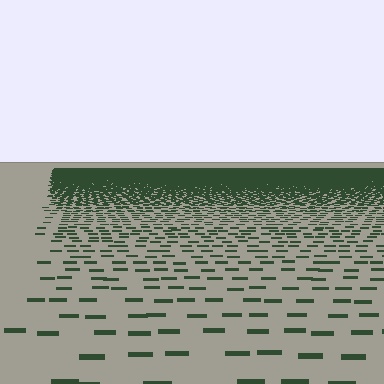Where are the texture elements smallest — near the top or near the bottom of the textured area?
Near the top.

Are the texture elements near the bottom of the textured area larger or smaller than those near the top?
Larger. Near the bottom, elements are closer to the viewer and appear at a bigger on-screen size.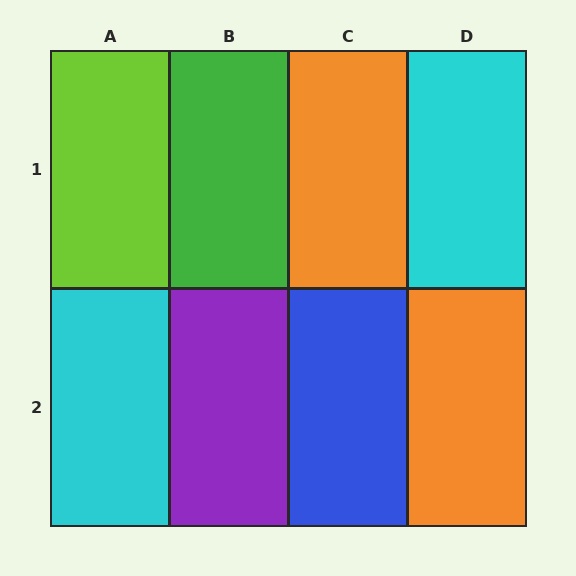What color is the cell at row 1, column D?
Cyan.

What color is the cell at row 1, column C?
Orange.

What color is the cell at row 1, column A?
Lime.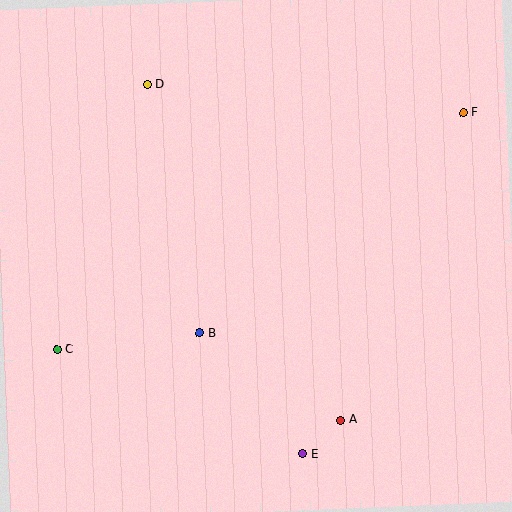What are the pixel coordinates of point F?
Point F is at (463, 113).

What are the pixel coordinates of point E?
Point E is at (303, 454).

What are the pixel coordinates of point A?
Point A is at (341, 420).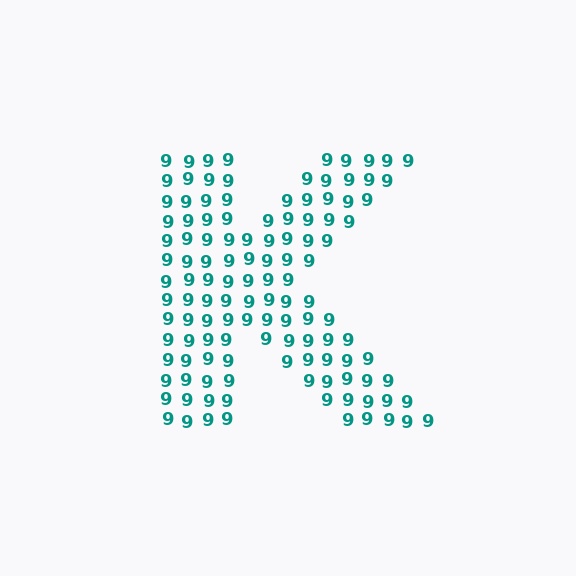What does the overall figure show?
The overall figure shows the letter K.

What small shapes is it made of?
It is made of small digit 9's.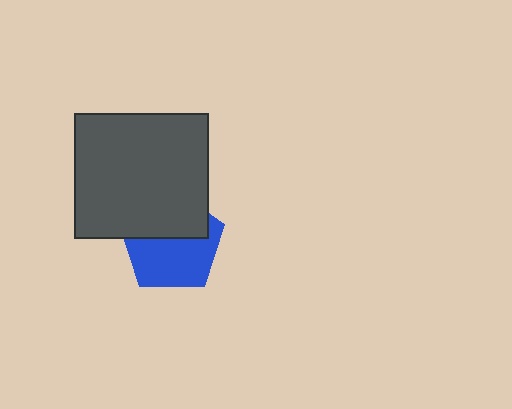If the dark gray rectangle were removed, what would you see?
You would see the complete blue pentagon.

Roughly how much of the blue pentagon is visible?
About half of it is visible (roughly 56%).